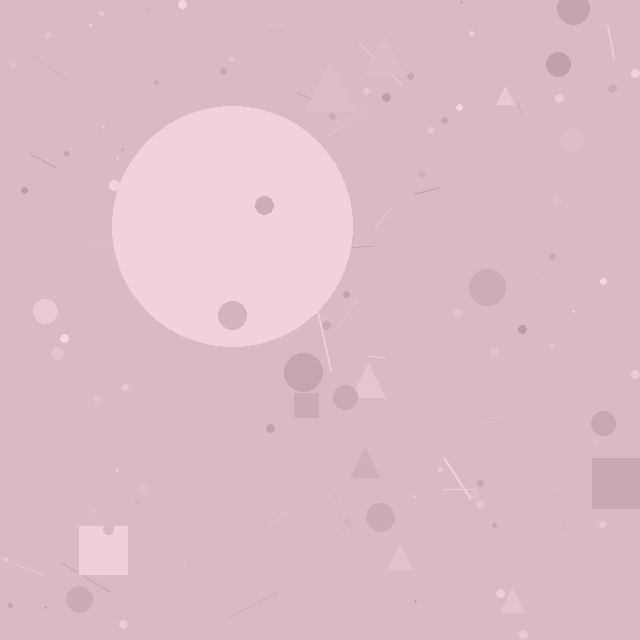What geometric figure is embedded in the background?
A circle is embedded in the background.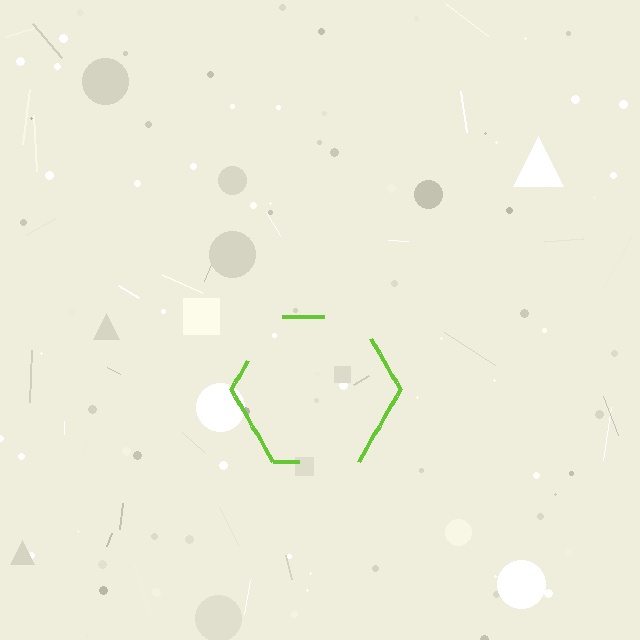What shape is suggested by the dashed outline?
The dashed outline suggests a hexagon.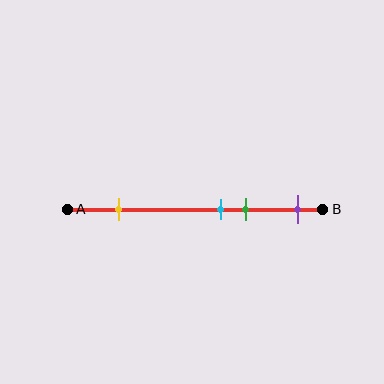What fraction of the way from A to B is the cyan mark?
The cyan mark is approximately 60% (0.6) of the way from A to B.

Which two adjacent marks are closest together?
The cyan and green marks are the closest adjacent pair.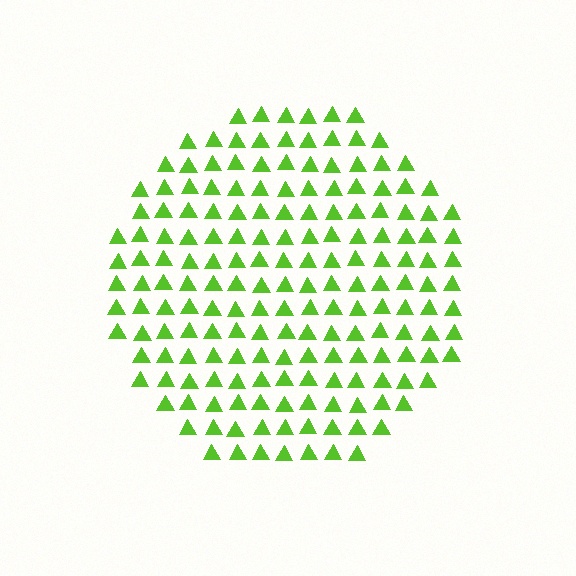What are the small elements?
The small elements are triangles.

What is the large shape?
The large shape is a circle.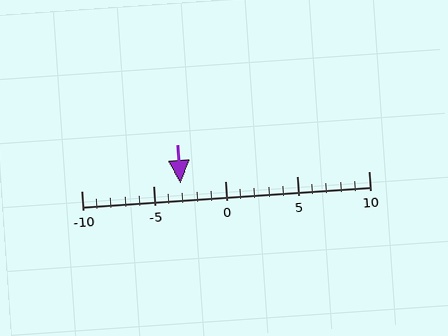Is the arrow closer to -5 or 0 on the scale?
The arrow is closer to -5.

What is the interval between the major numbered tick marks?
The major tick marks are spaced 5 units apart.